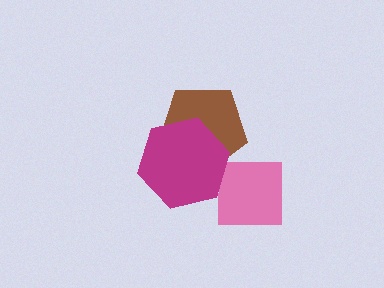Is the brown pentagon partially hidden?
Yes, it is partially covered by another shape.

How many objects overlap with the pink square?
0 objects overlap with the pink square.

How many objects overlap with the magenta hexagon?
1 object overlaps with the magenta hexagon.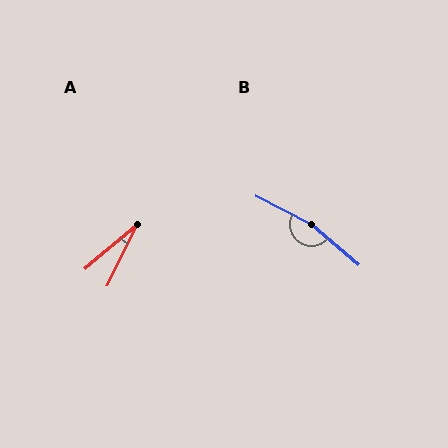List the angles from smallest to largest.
A (23°), B (167°).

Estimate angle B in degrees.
Approximately 167 degrees.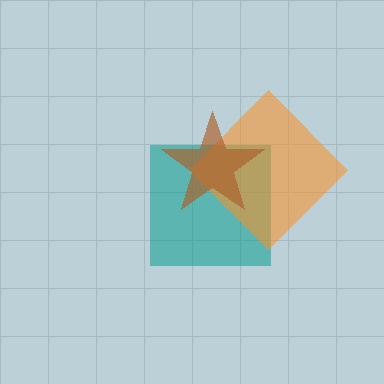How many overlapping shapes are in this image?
There are 3 overlapping shapes in the image.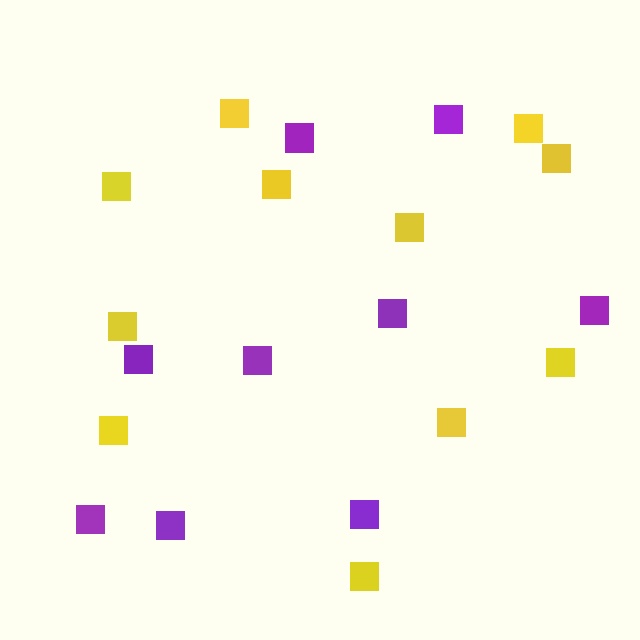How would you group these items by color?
There are 2 groups: one group of yellow squares (11) and one group of purple squares (9).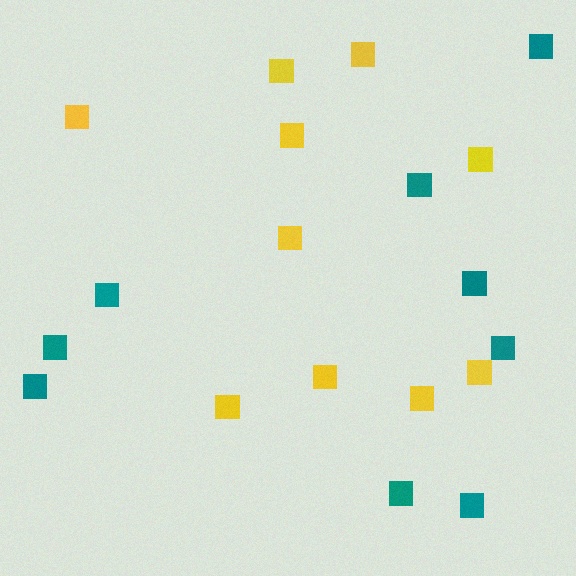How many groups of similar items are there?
There are 2 groups: one group of teal squares (9) and one group of yellow squares (10).